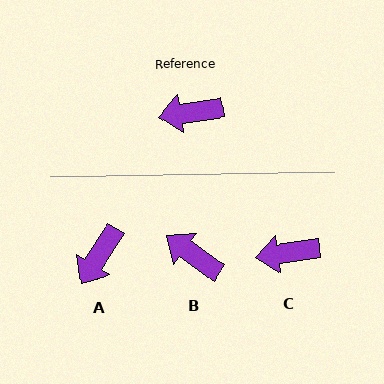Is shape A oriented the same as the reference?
No, it is off by about 49 degrees.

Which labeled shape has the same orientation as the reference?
C.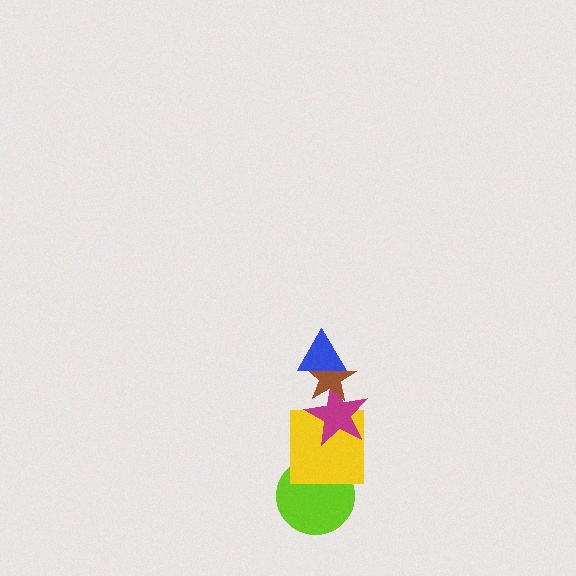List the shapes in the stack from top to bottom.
From top to bottom: the blue triangle, the brown star, the magenta star, the yellow square, the lime circle.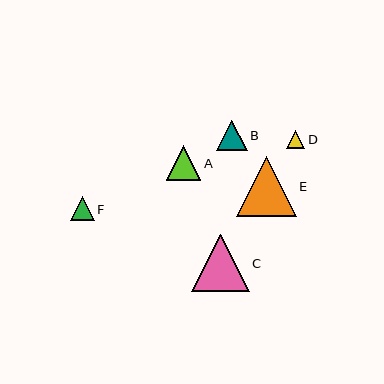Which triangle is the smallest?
Triangle D is the smallest with a size of approximately 18 pixels.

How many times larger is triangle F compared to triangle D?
Triangle F is approximately 1.3 times the size of triangle D.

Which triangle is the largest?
Triangle E is the largest with a size of approximately 60 pixels.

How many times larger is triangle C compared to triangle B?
Triangle C is approximately 1.9 times the size of triangle B.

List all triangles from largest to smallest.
From largest to smallest: E, C, A, B, F, D.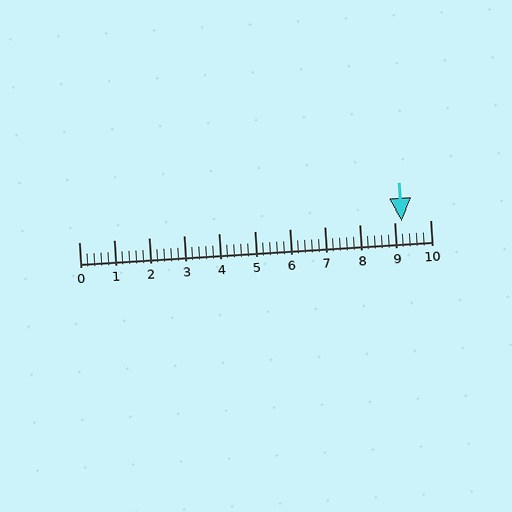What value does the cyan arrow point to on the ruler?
The cyan arrow points to approximately 9.2.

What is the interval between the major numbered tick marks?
The major tick marks are spaced 1 units apart.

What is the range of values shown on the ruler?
The ruler shows values from 0 to 10.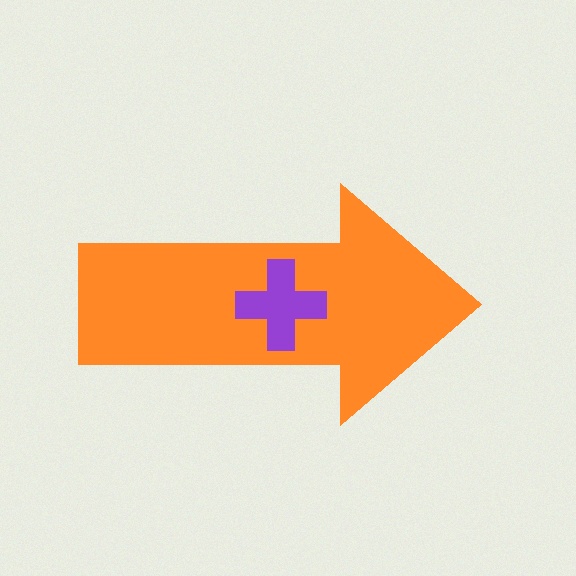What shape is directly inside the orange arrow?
The purple cross.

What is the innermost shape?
The purple cross.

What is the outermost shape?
The orange arrow.